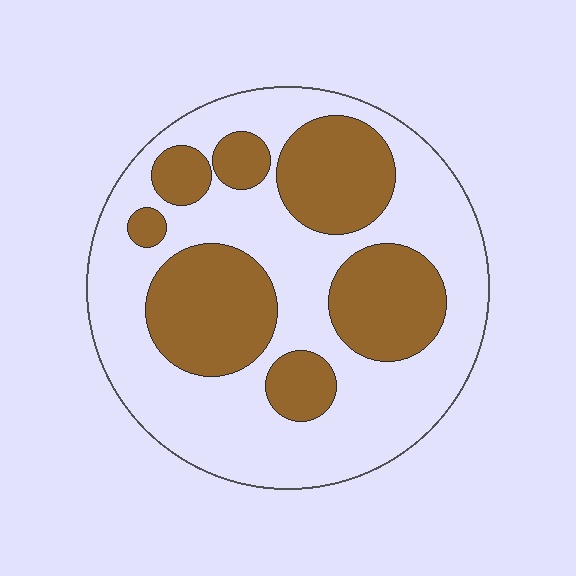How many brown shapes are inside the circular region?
7.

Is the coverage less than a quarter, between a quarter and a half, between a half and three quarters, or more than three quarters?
Between a quarter and a half.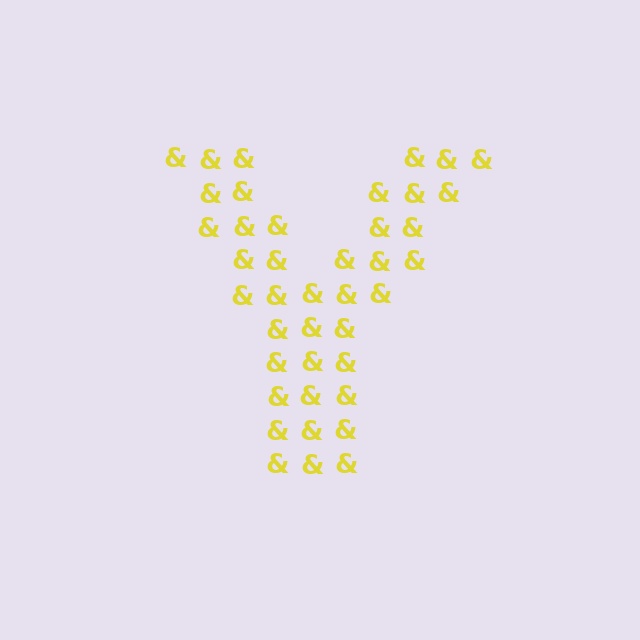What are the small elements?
The small elements are ampersands.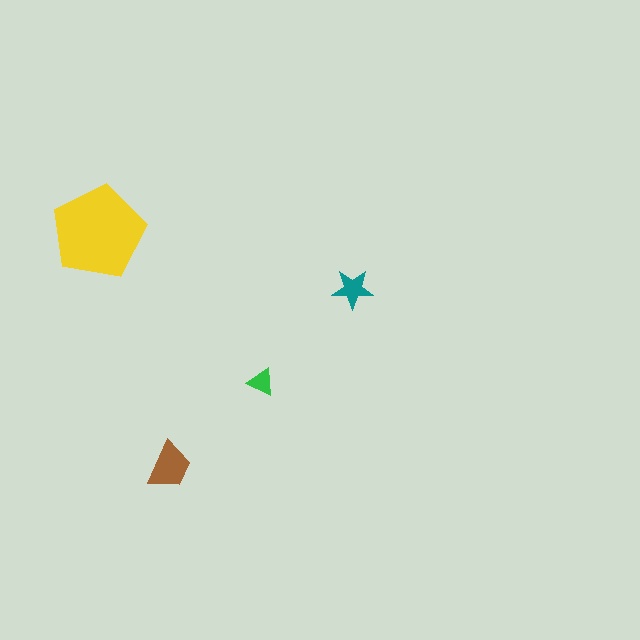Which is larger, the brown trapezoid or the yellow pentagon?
The yellow pentagon.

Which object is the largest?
The yellow pentagon.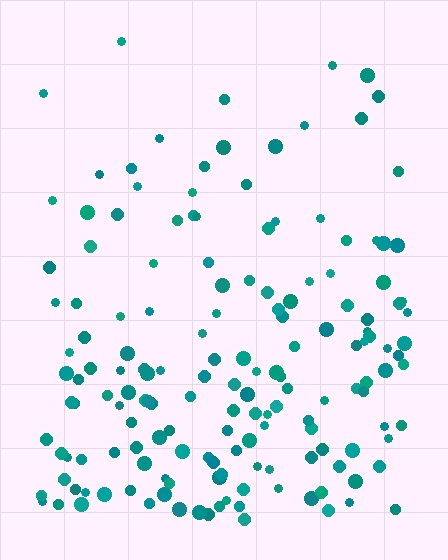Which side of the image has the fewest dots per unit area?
The top.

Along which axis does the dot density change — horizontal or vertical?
Vertical.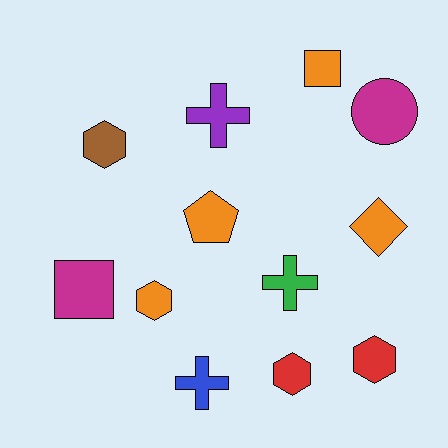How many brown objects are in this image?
There is 1 brown object.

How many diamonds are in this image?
There is 1 diamond.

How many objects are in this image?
There are 12 objects.